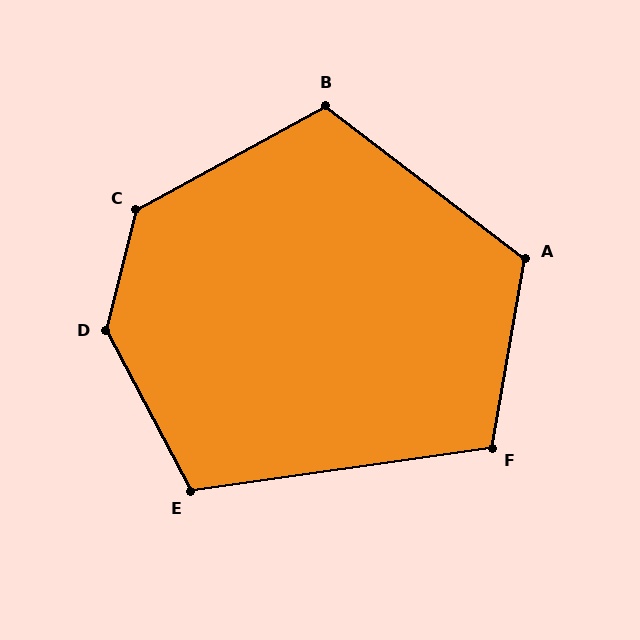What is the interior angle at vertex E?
Approximately 110 degrees (obtuse).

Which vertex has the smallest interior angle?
F, at approximately 108 degrees.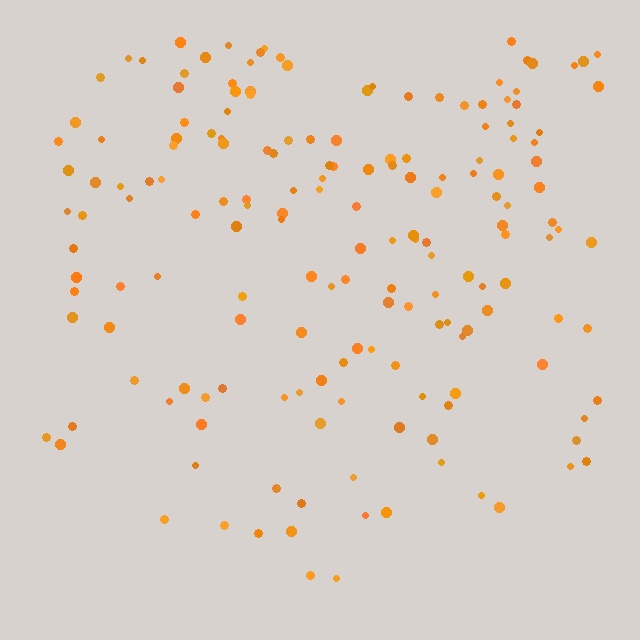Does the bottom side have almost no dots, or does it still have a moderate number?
Still a moderate number, just noticeably fewer than the top.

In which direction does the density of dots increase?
From bottom to top, with the top side densest.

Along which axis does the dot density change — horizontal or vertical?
Vertical.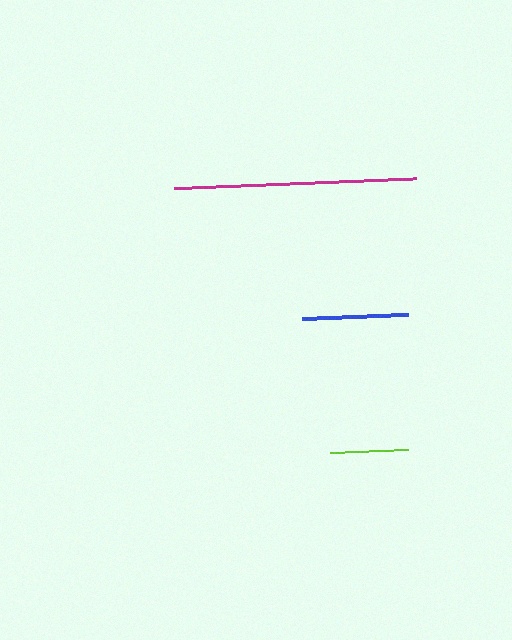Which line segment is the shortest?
The lime line is the shortest at approximately 78 pixels.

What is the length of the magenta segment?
The magenta segment is approximately 243 pixels long.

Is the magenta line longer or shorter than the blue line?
The magenta line is longer than the blue line.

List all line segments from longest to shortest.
From longest to shortest: magenta, blue, lime.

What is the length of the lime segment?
The lime segment is approximately 78 pixels long.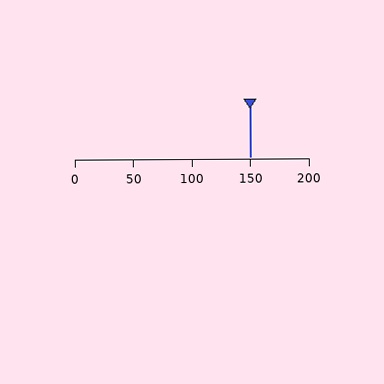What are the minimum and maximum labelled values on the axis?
The axis runs from 0 to 200.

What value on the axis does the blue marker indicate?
The marker indicates approximately 150.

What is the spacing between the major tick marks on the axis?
The major ticks are spaced 50 apart.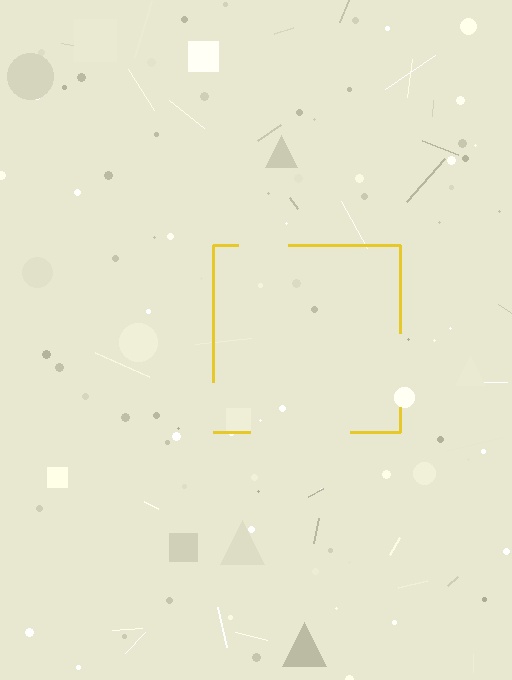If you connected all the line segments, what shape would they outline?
They would outline a square.